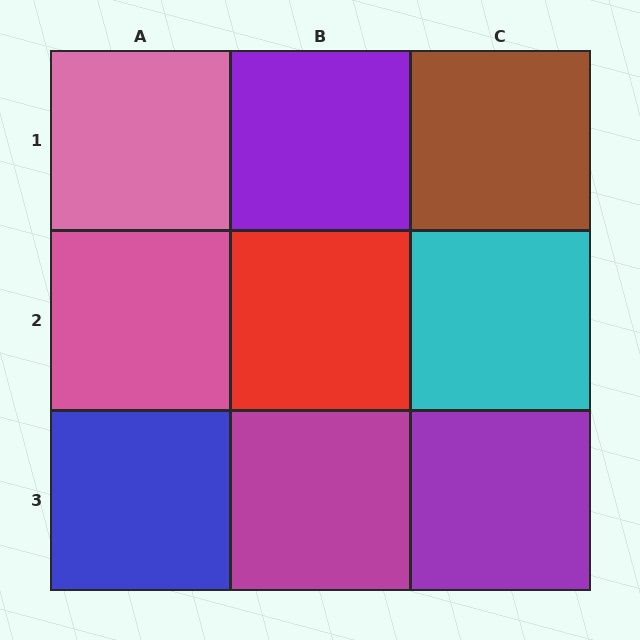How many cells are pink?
2 cells are pink.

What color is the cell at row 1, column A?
Pink.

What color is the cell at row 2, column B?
Red.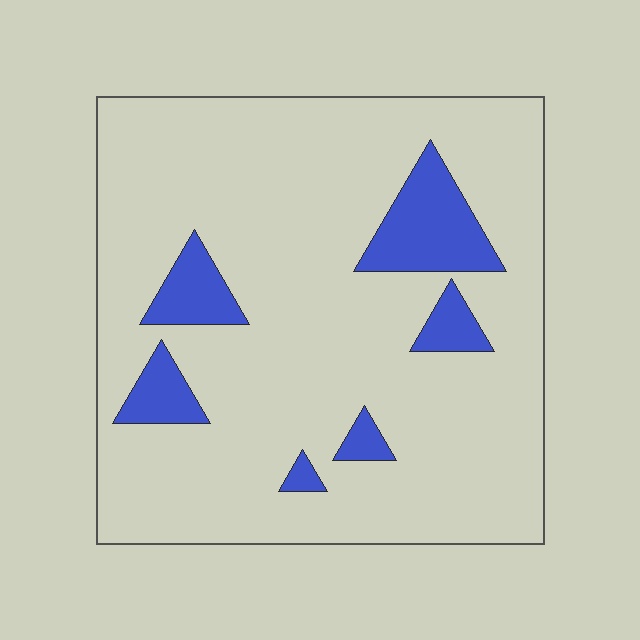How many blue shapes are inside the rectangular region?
6.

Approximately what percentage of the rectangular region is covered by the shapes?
Approximately 15%.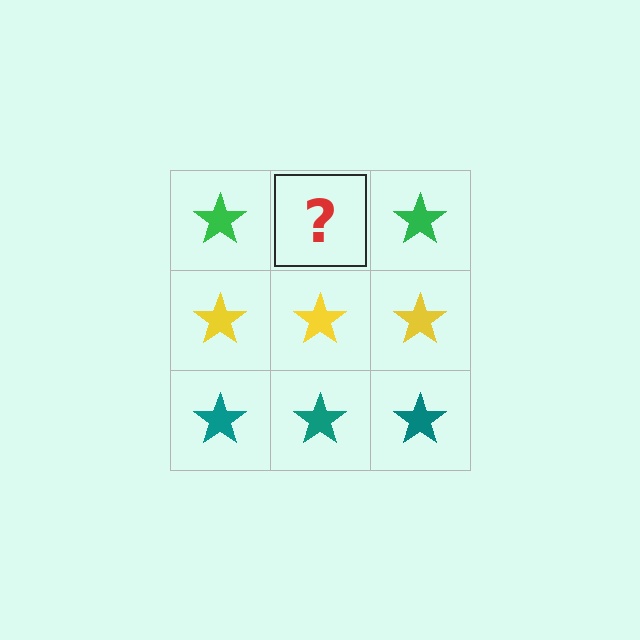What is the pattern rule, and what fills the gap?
The rule is that each row has a consistent color. The gap should be filled with a green star.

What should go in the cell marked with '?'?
The missing cell should contain a green star.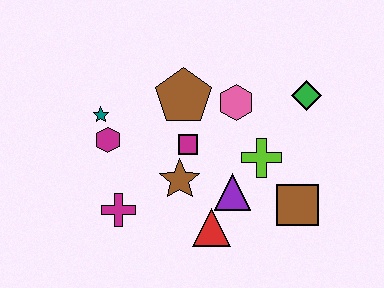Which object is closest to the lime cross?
The purple triangle is closest to the lime cross.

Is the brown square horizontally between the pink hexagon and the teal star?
No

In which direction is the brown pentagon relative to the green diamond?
The brown pentagon is to the left of the green diamond.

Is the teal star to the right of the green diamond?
No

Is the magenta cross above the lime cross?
No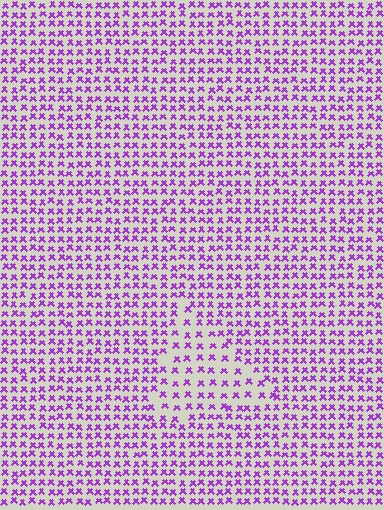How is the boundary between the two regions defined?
The boundary is defined by a change in element density (approximately 1.7x ratio). All elements are the same color, size, and shape.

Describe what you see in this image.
The image contains small purple elements arranged at two different densities. A triangle-shaped region is visible where the elements are less densely packed than the surrounding area.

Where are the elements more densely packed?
The elements are more densely packed outside the triangle boundary.